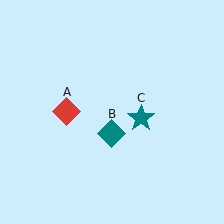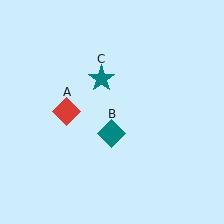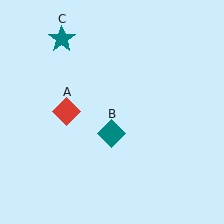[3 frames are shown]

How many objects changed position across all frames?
1 object changed position: teal star (object C).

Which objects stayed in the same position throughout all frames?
Red diamond (object A) and teal diamond (object B) remained stationary.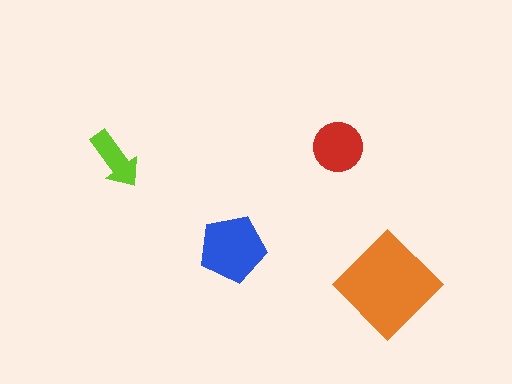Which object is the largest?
The orange diamond.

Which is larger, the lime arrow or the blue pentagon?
The blue pentagon.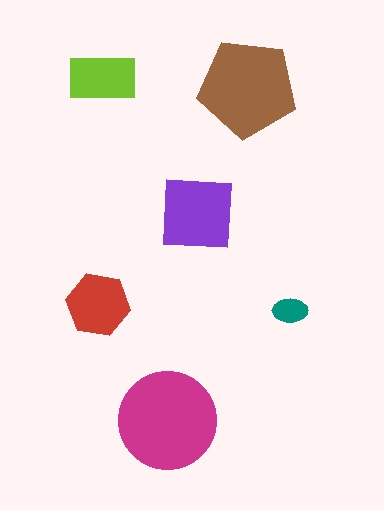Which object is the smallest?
The teal ellipse.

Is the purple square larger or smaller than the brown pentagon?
Smaller.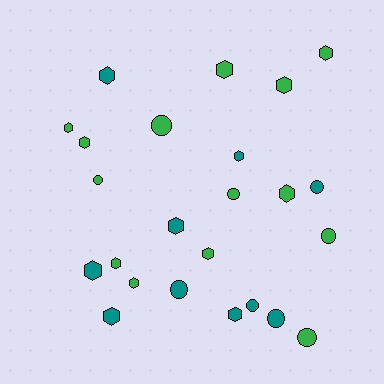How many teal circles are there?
There are 4 teal circles.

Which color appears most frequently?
Green, with 14 objects.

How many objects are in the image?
There are 24 objects.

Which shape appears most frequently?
Hexagon, with 15 objects.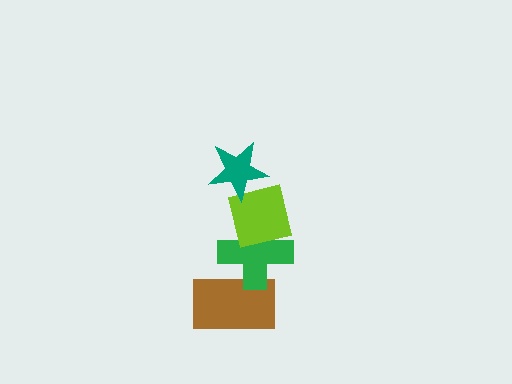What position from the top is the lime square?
The lime square is 2nd from the top.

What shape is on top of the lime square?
The teal star is on top of the lime square.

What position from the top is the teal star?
The teal star is 1st from the top.